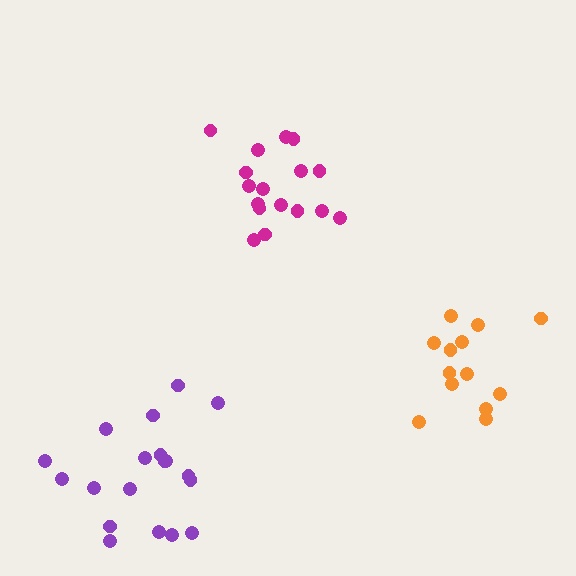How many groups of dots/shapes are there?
There are 3 groups.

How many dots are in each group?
Group 1: 17 dots, Group 2: 19 dots, Group 3: 14 dots (50 total).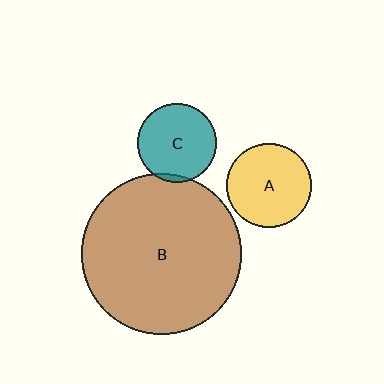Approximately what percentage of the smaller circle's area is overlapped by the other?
Approximately 5%.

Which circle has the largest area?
Circle B (brown).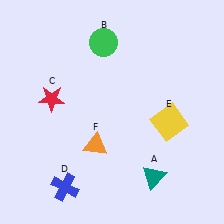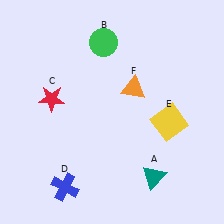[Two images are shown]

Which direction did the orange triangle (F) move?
The orange triangle (F) moved up.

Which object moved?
The orange triangle (F) moved up.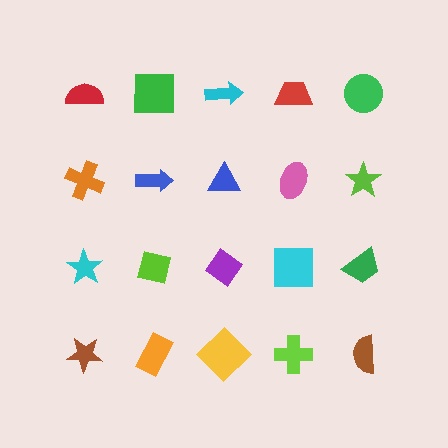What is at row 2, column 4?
A pink ellipse.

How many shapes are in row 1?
5 shapes.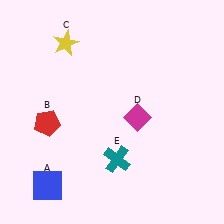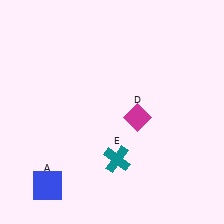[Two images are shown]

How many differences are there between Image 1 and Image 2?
There are 2 differences between the two images.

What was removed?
The red pentagon (B), the yellow star (C) were removed in Image 2.